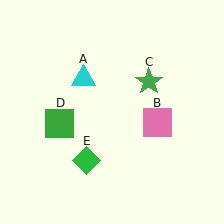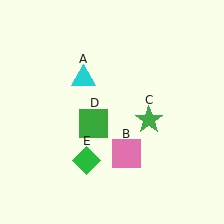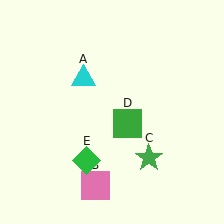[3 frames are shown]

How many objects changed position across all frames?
3 objects changed position: pink square (object B), green star (object C), green square (object D).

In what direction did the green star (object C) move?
The green star (object C) moved down.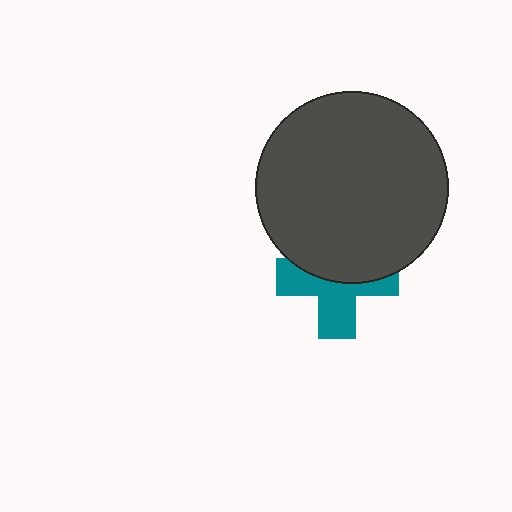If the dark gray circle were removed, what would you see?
You would see the complete teal cross.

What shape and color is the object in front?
The object in front is a dark gray circle.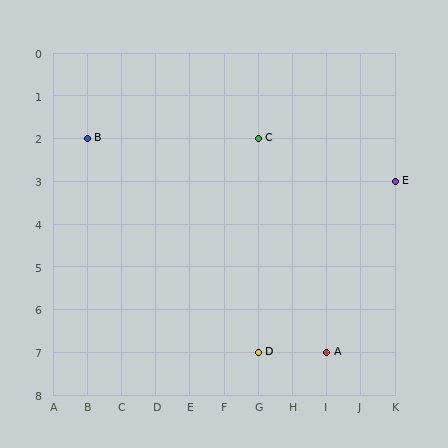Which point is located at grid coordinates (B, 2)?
Point B is at (B, 2).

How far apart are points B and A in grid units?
Points B and A are 7 columns and 5 rows apart (about 8.6 grid units diagonally).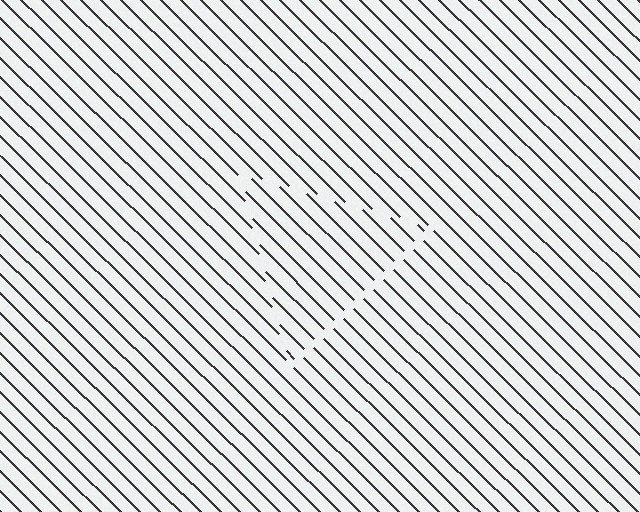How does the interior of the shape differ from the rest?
The interior of the shape contains the same grating, shifted by half a period — the contour is defined by the phase discontinuity where line-ends from the inner and outer gratings abut.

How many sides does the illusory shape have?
3 sides — the line-ends trace a triangle.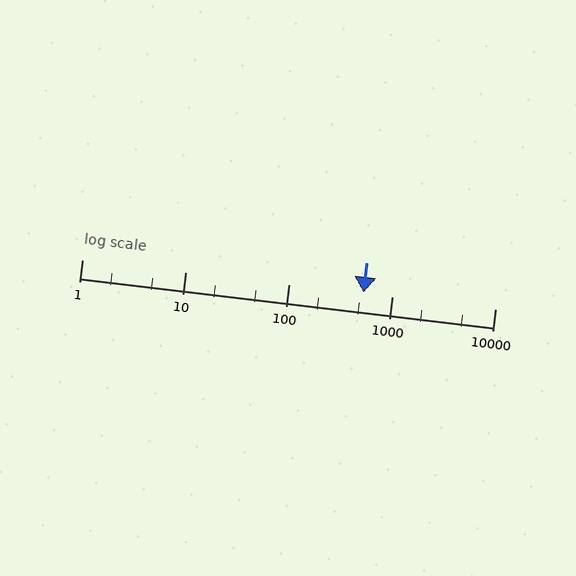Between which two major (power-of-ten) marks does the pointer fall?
The pointer is between 100 and 1000.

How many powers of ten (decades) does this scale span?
The scale spans 4 decades, from 1 to 10000.